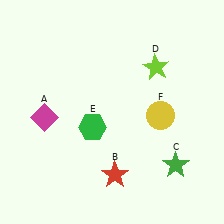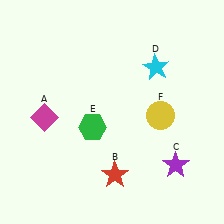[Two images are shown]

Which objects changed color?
C changed from green to purple. D changed from lime to cyan.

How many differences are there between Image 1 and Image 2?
There are 2 differences between the two images.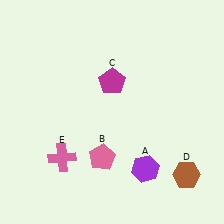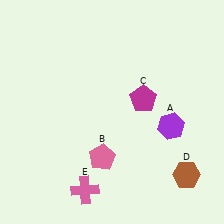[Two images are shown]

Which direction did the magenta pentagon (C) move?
The magenta pentagon (C) moved right.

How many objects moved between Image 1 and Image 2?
3 objects moved between the two images.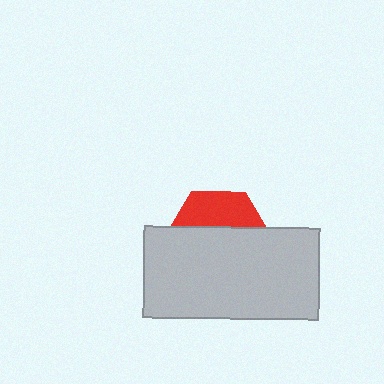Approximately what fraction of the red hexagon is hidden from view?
Roughly 67% of the red hexagon is hidden behind the light gray rectangle.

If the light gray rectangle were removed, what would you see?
You would see the complete red hexagon.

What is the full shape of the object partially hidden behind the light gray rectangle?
The partially hidden object is a red hexagon.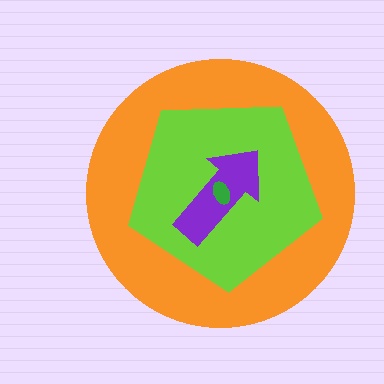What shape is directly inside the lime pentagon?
The purple arrow.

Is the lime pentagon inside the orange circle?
Yes.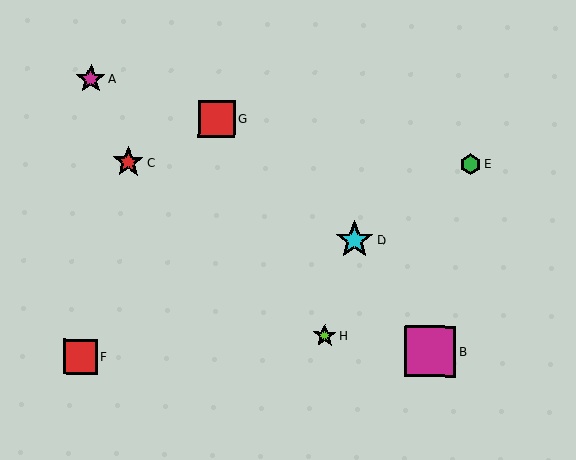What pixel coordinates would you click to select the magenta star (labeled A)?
Click at (91, 79) to select the magenta star A.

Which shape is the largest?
The magenta square (labeled B) is the largest.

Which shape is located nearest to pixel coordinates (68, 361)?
The red square (labeled F) at (80, 357) is nearest to that location.